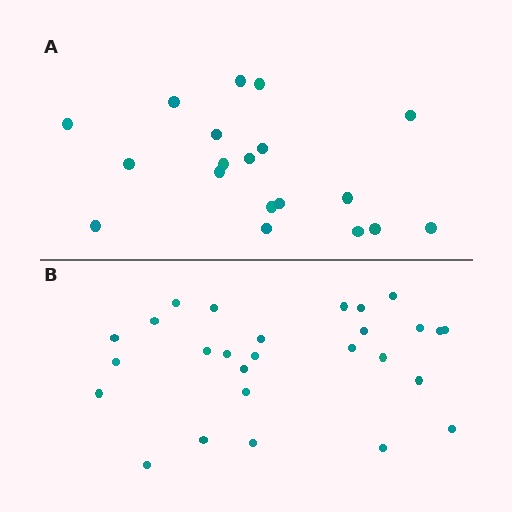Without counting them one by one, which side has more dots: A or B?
Region B (the bottom region) has more dots.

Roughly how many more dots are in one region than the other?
Region B has roughly 8 or so more dots than region A.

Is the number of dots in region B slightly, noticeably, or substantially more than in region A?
Region B has noticeably more, but not dramatically so. The ratio is roughly 1.4 to 1.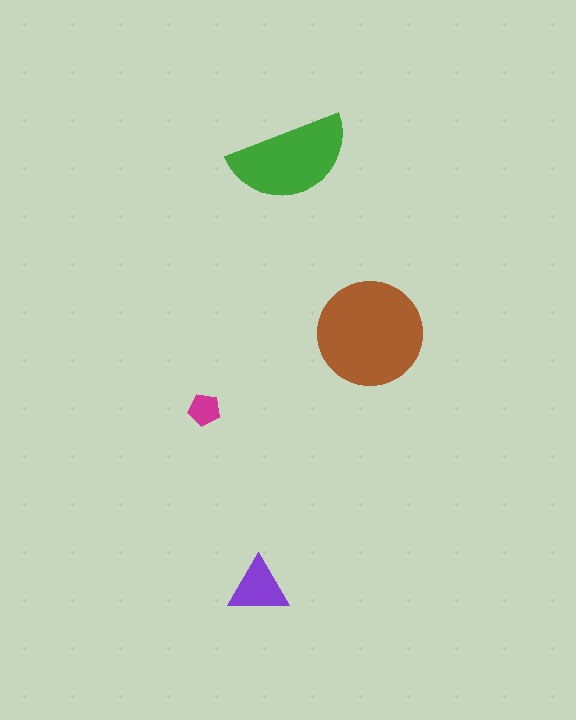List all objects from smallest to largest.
The magenta pentagon, the purple triangle, the green semicircle, the brown circle.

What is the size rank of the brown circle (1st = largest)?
1st.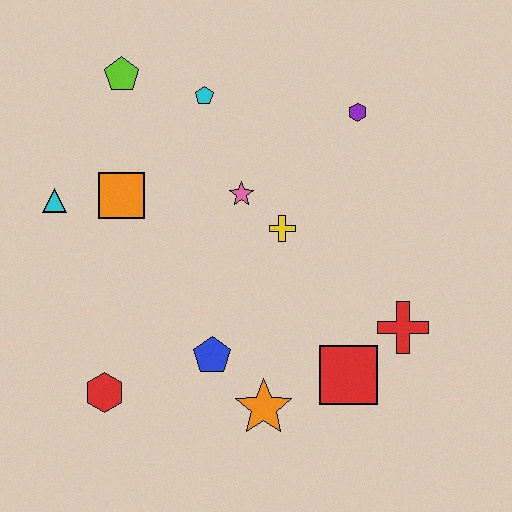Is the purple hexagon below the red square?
No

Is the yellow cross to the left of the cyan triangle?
No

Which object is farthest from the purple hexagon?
The red hexagon is farthest from the purple hexagon.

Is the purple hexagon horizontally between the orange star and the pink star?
No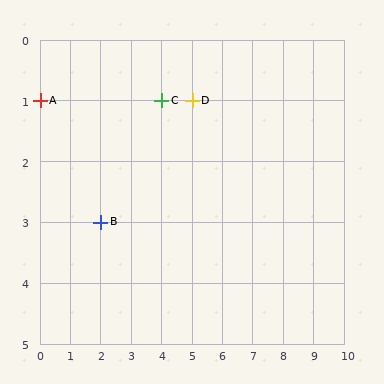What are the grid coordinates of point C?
Point C is at grid coordinates (4, 1).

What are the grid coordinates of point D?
Point D is at grid coordinates (5, 1).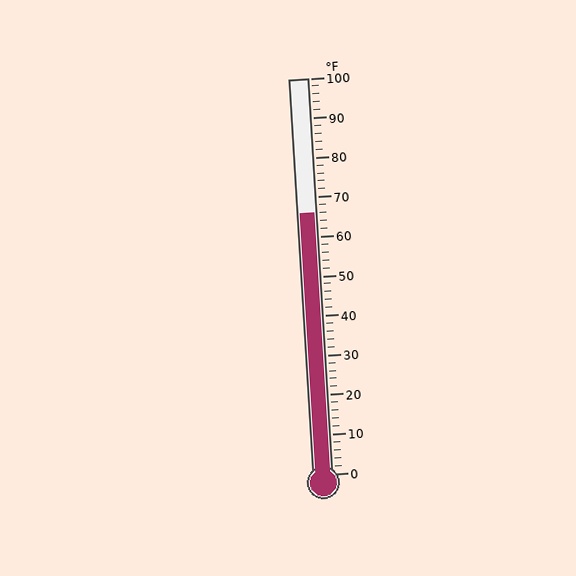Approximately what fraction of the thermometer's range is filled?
The thermometer is filled to approximately 65% of its range.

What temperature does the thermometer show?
The thermometer shows approximately 66°F.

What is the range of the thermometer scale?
The thermometer scale ranges from 0°F to 100°F.